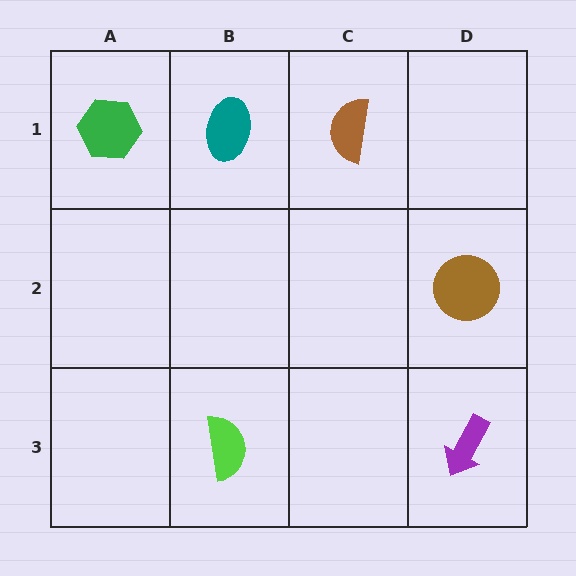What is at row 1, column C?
A brown semicircle.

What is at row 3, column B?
A lime semicircle.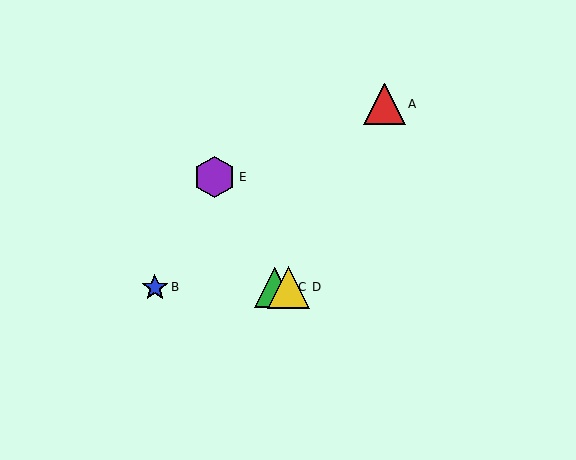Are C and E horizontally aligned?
No, C is at y≈287 and E is at y≈177.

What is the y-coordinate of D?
Object D is at y≈287.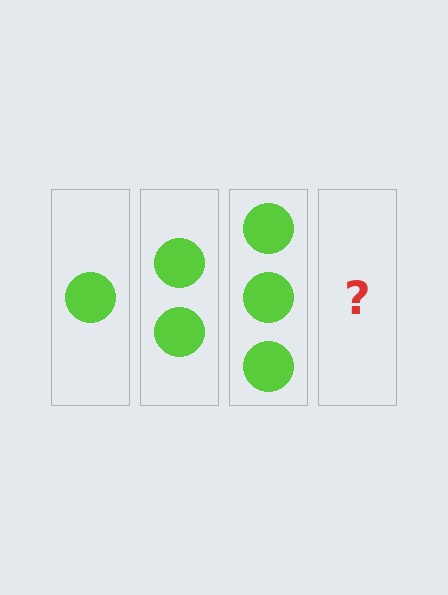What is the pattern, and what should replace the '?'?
The pattern is that each step adds one more circle. The '?' should be 4 circles.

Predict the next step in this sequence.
The next step is 4 circles.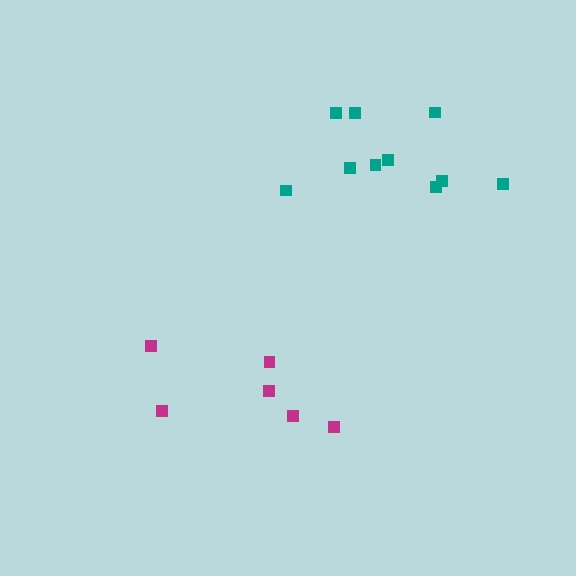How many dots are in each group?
Group 1: 6 dots, Group 2: 10 dots (16 total).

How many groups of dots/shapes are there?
There are 2 groups.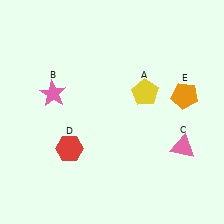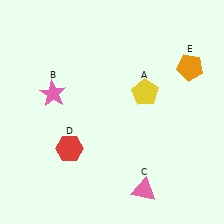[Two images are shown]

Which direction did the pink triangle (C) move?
The pink triangle (C) moved down.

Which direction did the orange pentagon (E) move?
The orange pentagon (E) moved up.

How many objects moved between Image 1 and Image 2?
2 objects moved between the two images.